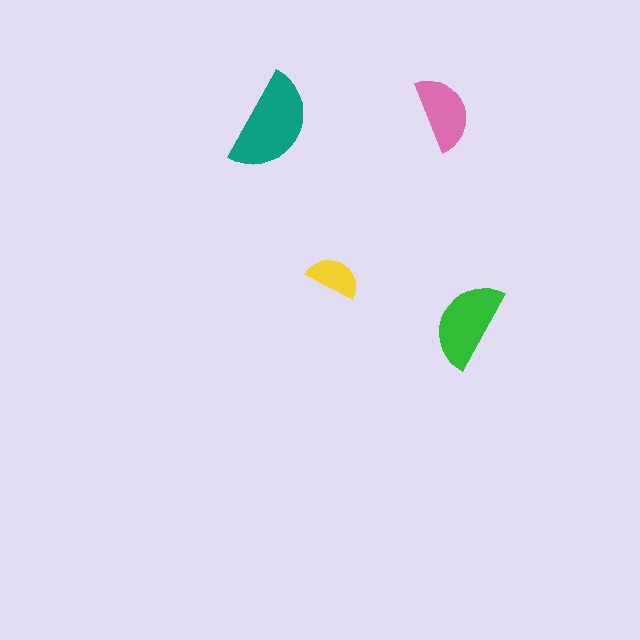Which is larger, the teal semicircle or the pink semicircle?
The teal one.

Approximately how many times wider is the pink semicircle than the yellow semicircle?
About 1.5 times wider.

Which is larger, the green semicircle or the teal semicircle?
The teal one.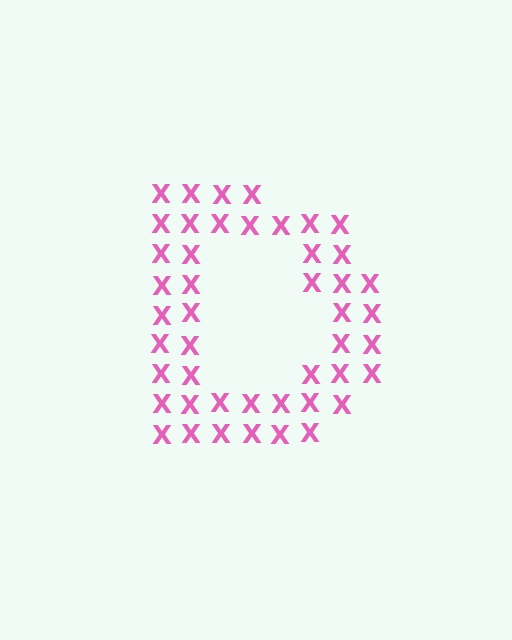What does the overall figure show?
The overall figure shows the letter D.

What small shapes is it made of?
It is made of small letter X's.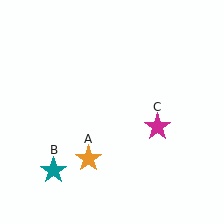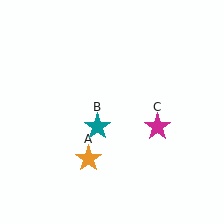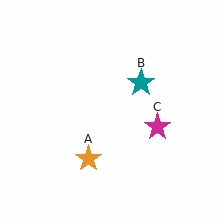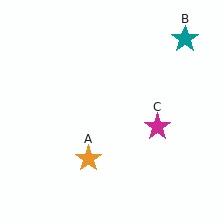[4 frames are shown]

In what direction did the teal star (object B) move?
The teal star (object B) moved up and to the right.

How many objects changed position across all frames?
1 object changed position: teal star (object B).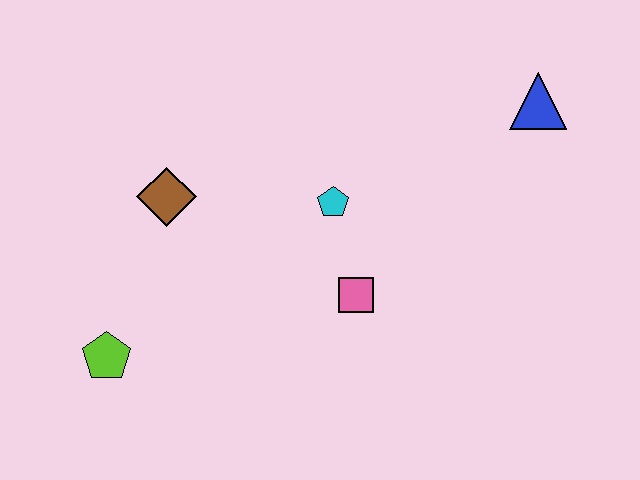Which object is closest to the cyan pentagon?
The pink square is closest to the cyan pentagon.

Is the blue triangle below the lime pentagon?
No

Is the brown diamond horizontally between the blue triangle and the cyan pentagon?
No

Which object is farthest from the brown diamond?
The blue triangle is farthest from the brown diamond.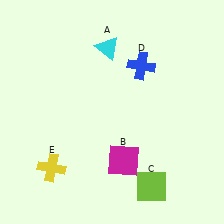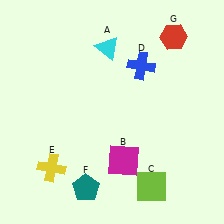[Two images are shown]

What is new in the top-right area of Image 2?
A red hexagon (G) was added in the top-right area of Image 2.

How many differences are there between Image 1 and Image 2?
There are 2 differences between the two images.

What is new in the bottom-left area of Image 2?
A teal pentagon (F) was added in the bottom-left area of Image 2.